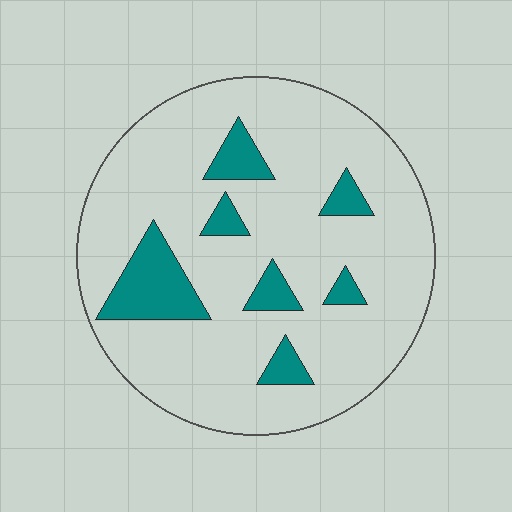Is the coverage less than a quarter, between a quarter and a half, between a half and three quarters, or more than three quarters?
Less than a quarter.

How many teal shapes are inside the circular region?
7.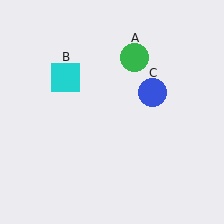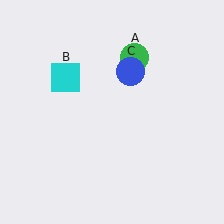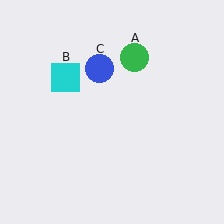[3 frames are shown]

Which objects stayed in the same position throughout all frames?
Green circle (object A) and cyan square (object B) remained stationary.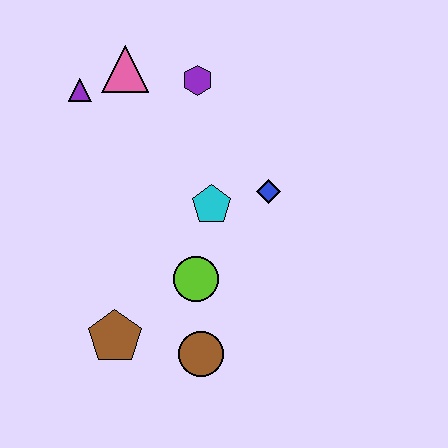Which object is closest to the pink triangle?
The purple triangle is closest to the pink triangle.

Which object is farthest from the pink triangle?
The brown circle is farthest from the pink triangle.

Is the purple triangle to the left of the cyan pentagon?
Yes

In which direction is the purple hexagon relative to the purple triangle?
The purple hexagon is to the right of the purple triangle.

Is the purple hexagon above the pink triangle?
No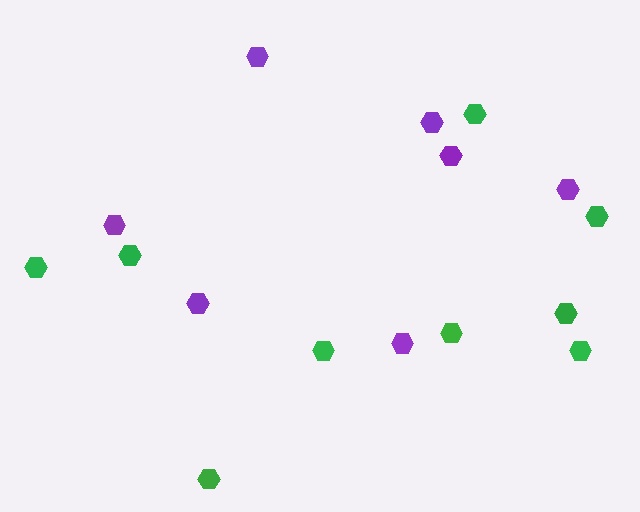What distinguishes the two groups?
There are 2 groups: one group of green hexagons (9) and one group of purple hexagons (7).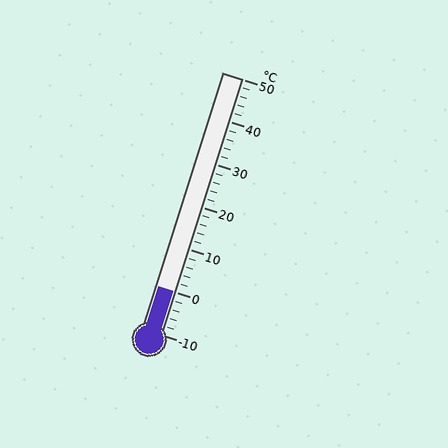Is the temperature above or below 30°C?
The temperature is below 30°C.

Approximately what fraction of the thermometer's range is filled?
The thermometer is filled to approximately 15% of its range.